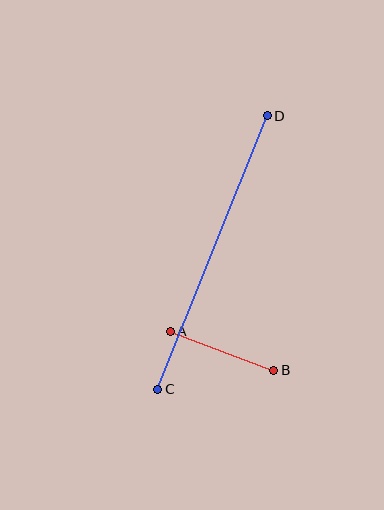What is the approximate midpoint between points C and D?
The midpoint is at approximately (212, 252) pixels.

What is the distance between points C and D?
The distance is approximately 294 pixels.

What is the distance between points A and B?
The distance is approximately 111 pixels.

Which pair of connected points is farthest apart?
Points C and D are farthest apart.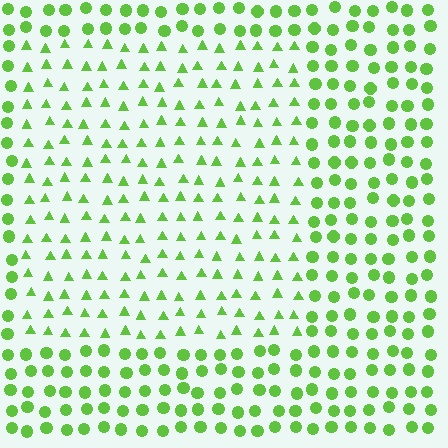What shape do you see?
I see a rectangle.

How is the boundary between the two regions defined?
The boundary is defined by a change in element shape: triangles inside vs. circles outside. All elements share the same color and spacing.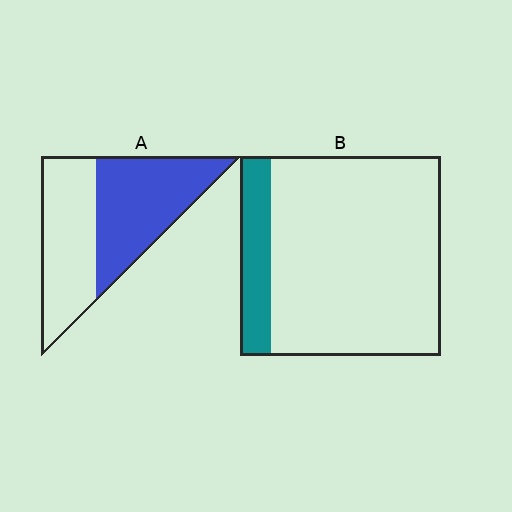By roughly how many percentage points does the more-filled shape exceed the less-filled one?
By roughly 35 percentage points (A over B).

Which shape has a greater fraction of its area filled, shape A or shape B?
Shape A.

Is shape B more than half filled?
No.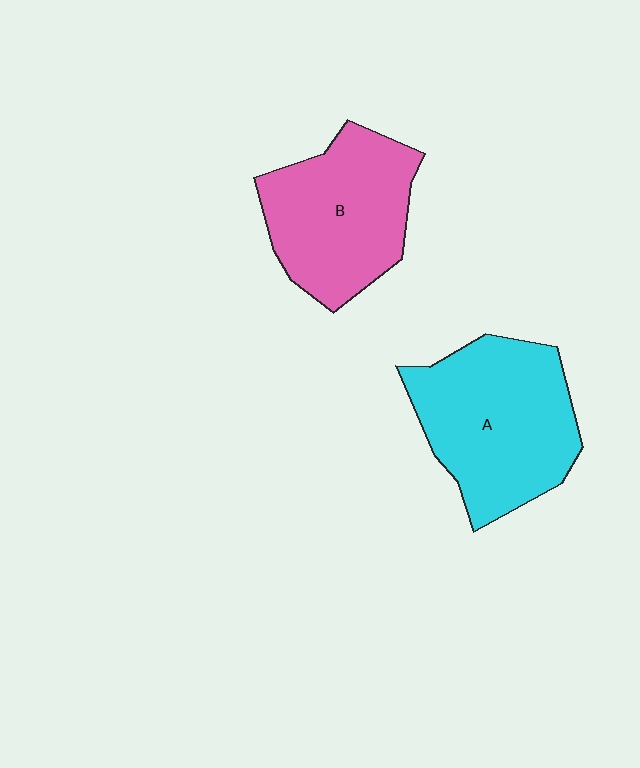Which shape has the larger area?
Shape A (cyan).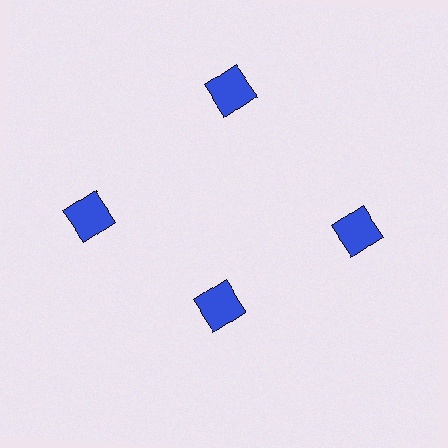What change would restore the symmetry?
The symmetry would be restored by moving it outward, back onto the ring so that all 4 squares sit at equal angles and equal distance from the center.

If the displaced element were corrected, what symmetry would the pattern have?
It would have 4-fold rotational symmetry — the pattern would map onto itself every 90 degrees.